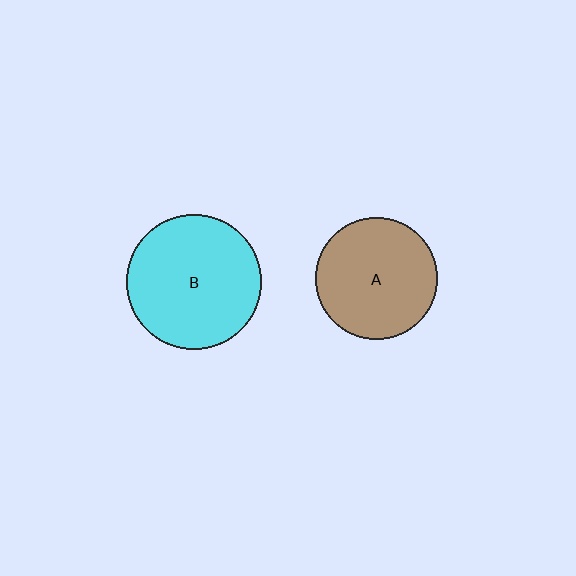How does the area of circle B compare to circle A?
Approximately 1.2 times.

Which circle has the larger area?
Circle B (cyan).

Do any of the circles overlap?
No, none of the circles overlap.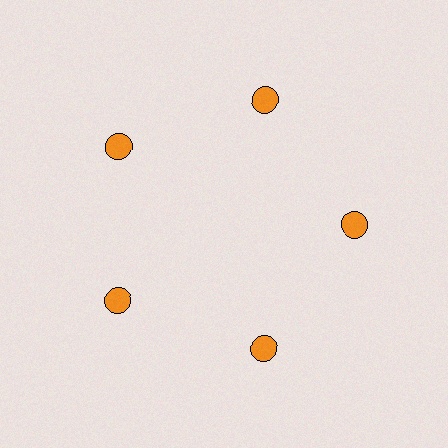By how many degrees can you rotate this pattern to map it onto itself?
The pattern maps onto itself every 72 degrees of rotation.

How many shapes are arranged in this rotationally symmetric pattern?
There are 5 shapes, arranged in 5 groups of 1.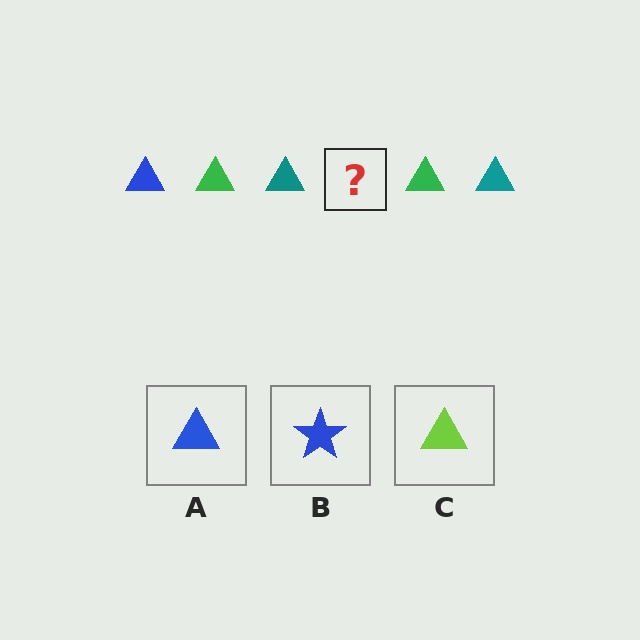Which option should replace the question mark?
Option A.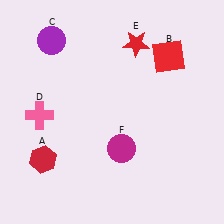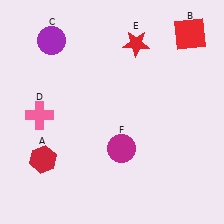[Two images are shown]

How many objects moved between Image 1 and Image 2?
1 object moved between the two images.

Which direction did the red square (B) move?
The red square (B) moved up.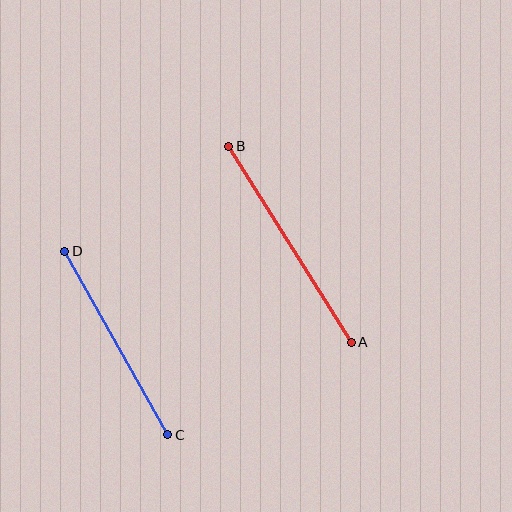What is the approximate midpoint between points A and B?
The midpoint is at approximately (290, 244) pixels.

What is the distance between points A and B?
The distance is approximately 231 pixels.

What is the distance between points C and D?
The distance is approximately 211 pixels.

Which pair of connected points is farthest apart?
Points A and B are farthest apart.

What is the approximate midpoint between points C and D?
The midpoint is at approximately (116, 343) pixels.